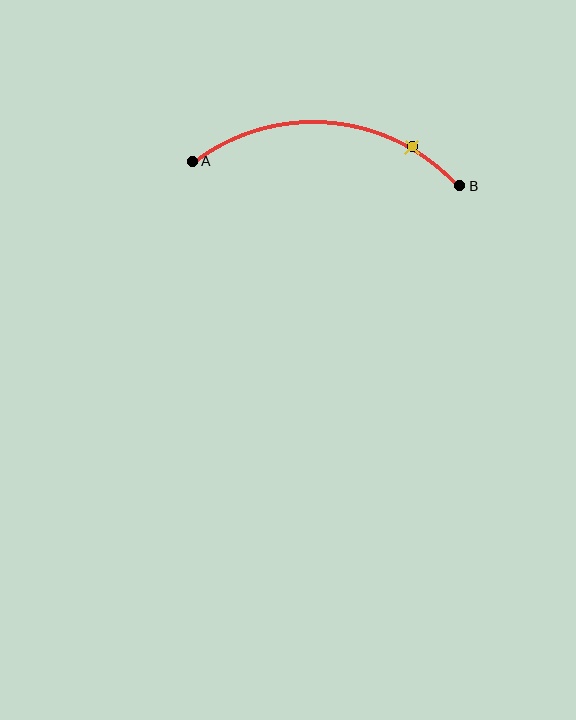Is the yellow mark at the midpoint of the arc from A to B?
No. The yellow mark lies on the arc but is closer to endpoint B. The arc midpoint would be at the point on the curve equidistant along the arc from both A and B.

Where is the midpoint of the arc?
The arc midpoint is the point on the curve farthest from the straight line joining A and B. It sits above that line.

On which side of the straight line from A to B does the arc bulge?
The arc bulges above the straight line connecting A and B.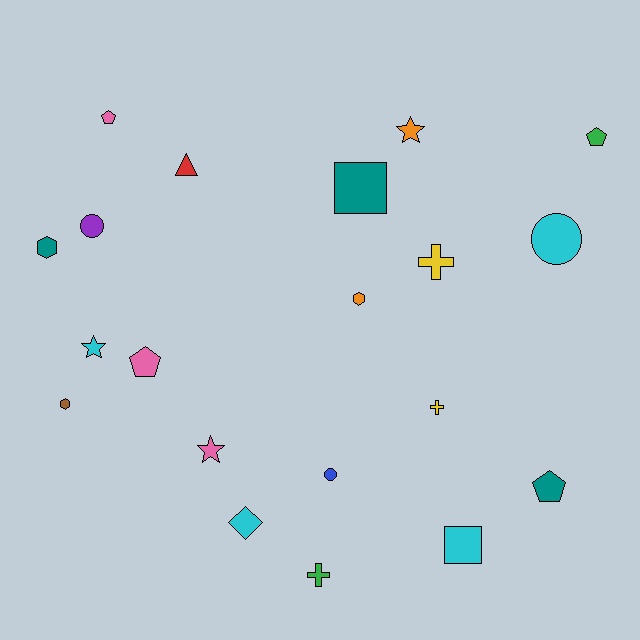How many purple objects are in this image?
There is 1 purple object.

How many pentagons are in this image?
There are 4 pentagons.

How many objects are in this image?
There are 20 objects.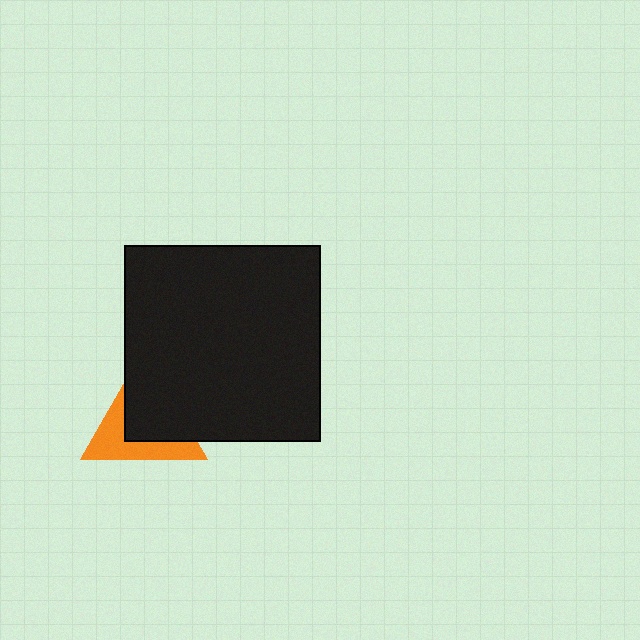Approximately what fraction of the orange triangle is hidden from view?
Roughly 57% of the orange triangle is hidden behind the black square.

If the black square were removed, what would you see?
You would see the complete orange triangle.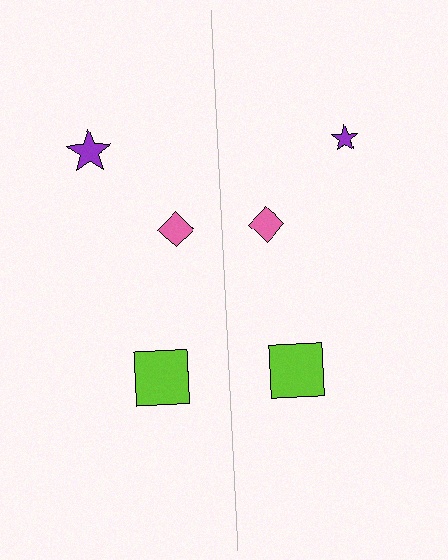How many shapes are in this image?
There are 6 shapes in this image.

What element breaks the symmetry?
The purple star on the right side has a different size than its mirror counterpart.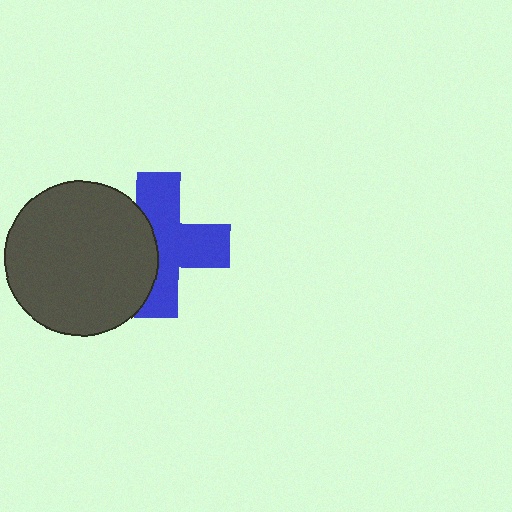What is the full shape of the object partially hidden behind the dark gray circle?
The partially hidden object is a blue cross.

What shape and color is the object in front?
The object in front is a dark gray circle.